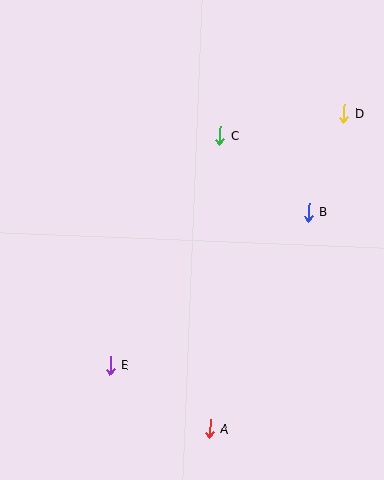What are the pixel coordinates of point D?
Point D is at (344, 113).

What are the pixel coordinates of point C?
Point C is at (220, 135).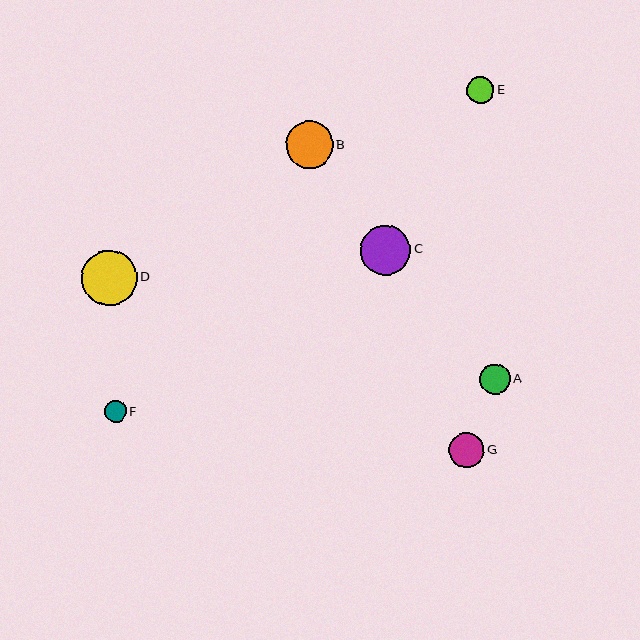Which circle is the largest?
Circle D is the largest with a size of approximately 56 pixels.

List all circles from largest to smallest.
From largest to smallest: D, C, B, G, A, E, F.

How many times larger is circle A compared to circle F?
Circle A is approximately 1.4 times the size of circle F.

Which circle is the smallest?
Circle F is the smallest with a size of approximately 22 pixels.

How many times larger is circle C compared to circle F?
Circle C is approximately 2.3 times the size of circle F.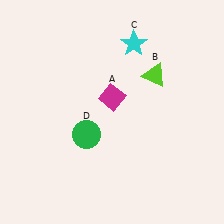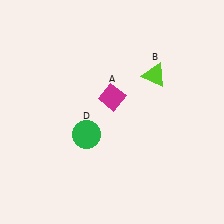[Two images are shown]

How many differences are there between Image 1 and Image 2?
There is 1 difference between the two images.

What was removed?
The cyan star (C) was removed in Image 2.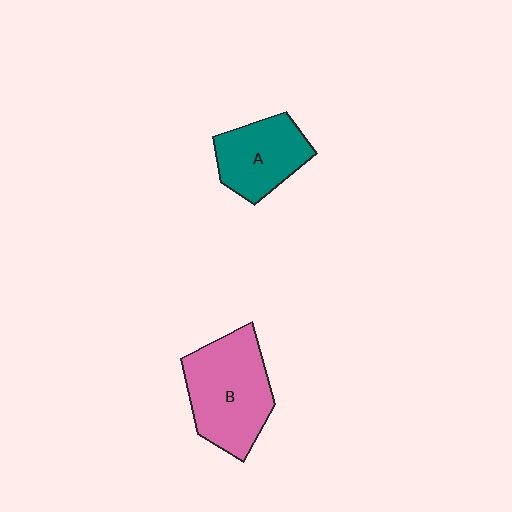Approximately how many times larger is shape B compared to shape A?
Approximately 1.5 times.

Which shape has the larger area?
Shape B (pink).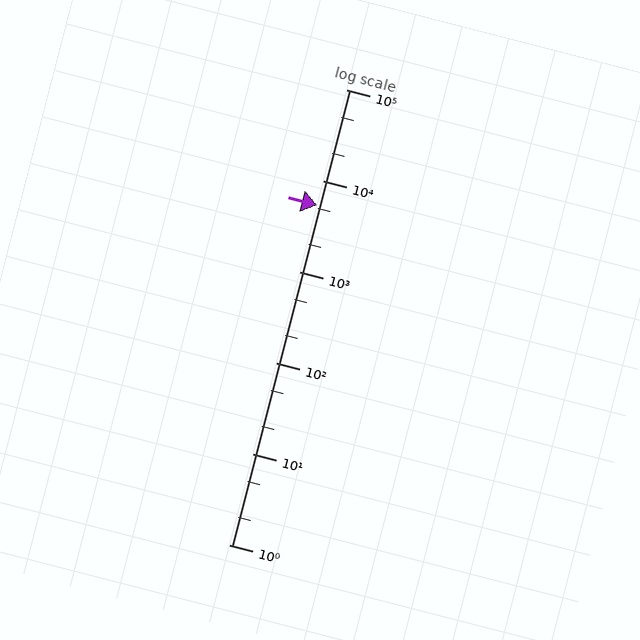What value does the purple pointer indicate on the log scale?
The pointer indicates approximately 5400.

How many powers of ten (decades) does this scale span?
The scale spans 5 decades, from 1 to 100000.